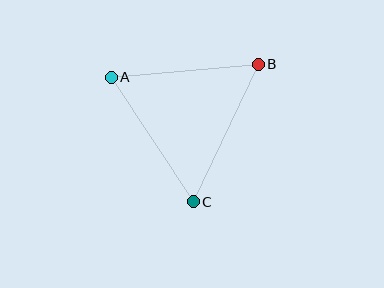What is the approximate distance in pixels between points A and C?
The distance between A and C is approximately 149 pixels.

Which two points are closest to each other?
Points A and B are closest to each other.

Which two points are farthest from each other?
Points B and C are farthest from each other.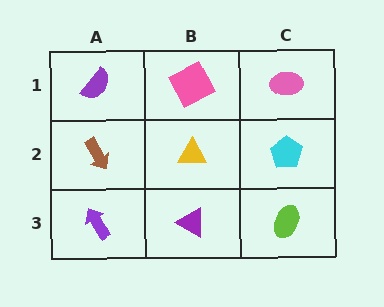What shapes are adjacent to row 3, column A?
A brown arrow (row 2, column A), a purple triangle (row 3, column B).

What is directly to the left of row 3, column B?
A purple arrow.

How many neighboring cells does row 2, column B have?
4.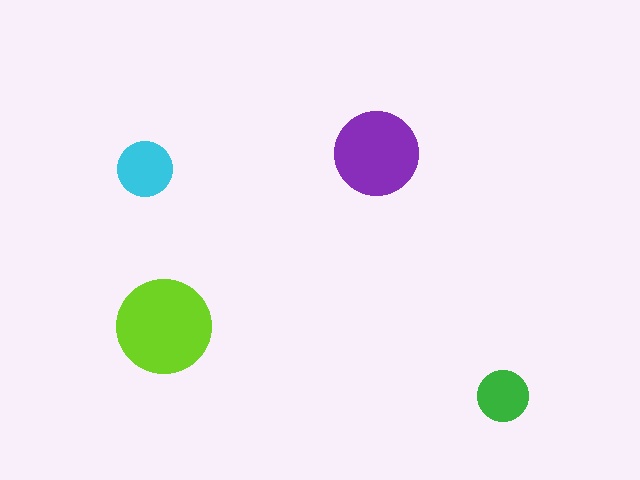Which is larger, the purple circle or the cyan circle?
The purple one.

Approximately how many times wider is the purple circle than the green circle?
About 1.5 times wider.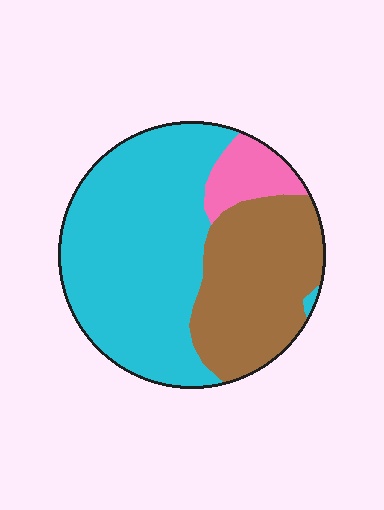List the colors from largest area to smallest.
From largest to smallest: cyan, brown, pink.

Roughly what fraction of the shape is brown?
Brown takes up about one third (1/3) of the shape.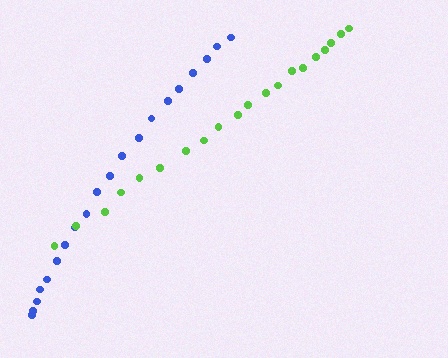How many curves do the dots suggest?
There are 2 distinct paths.